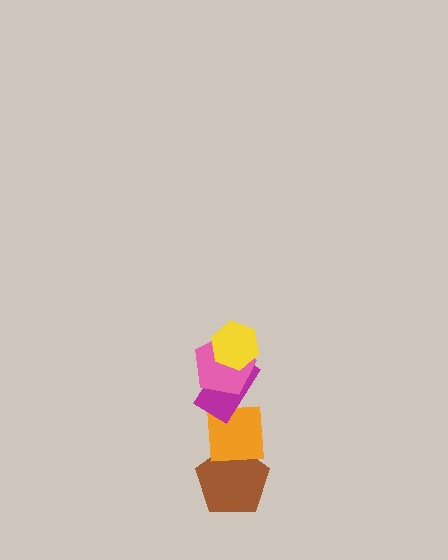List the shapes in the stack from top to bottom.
From top to bottom: the yellow hexagon, the pink pentagon, the magenta rectangle, the orange square, the brown pentagon.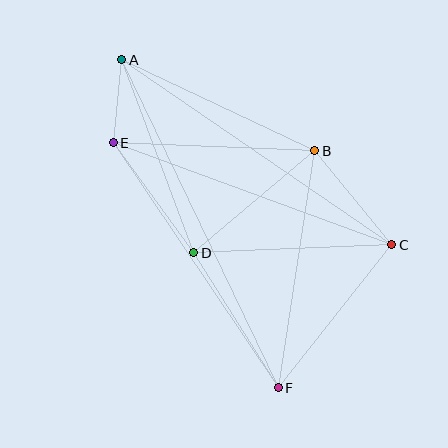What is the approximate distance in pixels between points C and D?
The distance between C and D is approximately 198 pixels.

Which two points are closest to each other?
Points A and E are closest to each other.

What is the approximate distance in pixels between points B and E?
The distance between B and E is approximately 202 pixels.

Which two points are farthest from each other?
Points A and F are farthest from each other.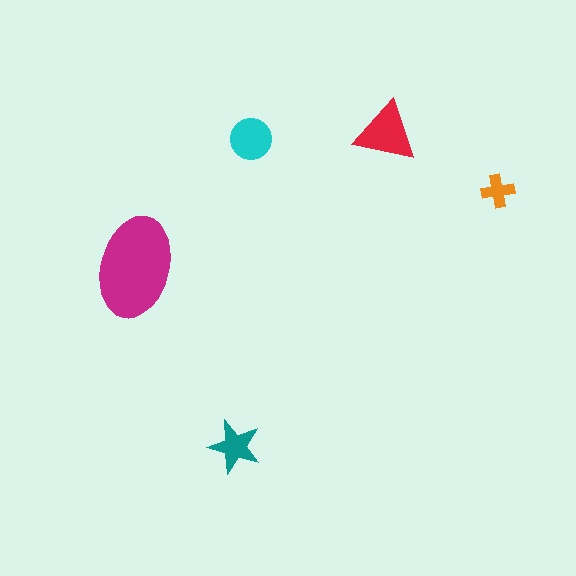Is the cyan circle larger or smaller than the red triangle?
Smaller.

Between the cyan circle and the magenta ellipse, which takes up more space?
The magenta ellipse.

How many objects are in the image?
There are 5 objects in the image.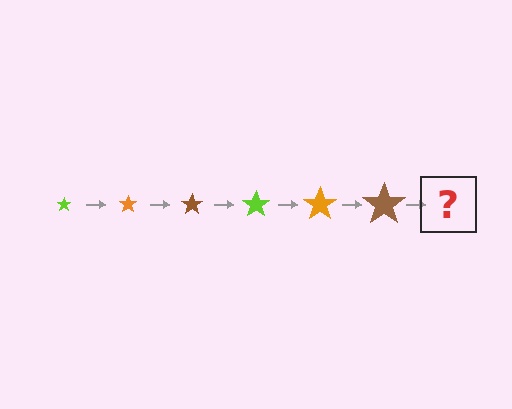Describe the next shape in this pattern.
It should be a lime star, larger than the previous one.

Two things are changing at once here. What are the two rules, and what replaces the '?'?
The two rules are that the star grows larger each step and the color cycles through lime, orange, and brown. The '?' should be a lime star, larger than the previous one.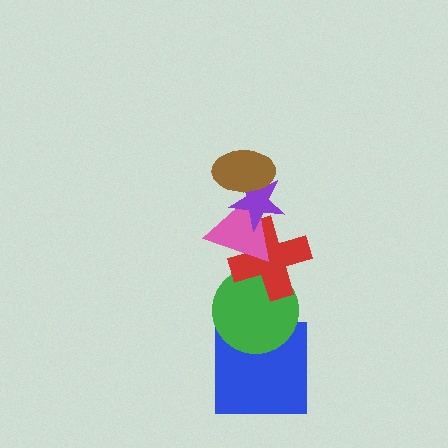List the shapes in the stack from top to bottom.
From top to bottom: the brown ellipse, the purple star, the pink triangle, the red cross, the green circle, the blue square.